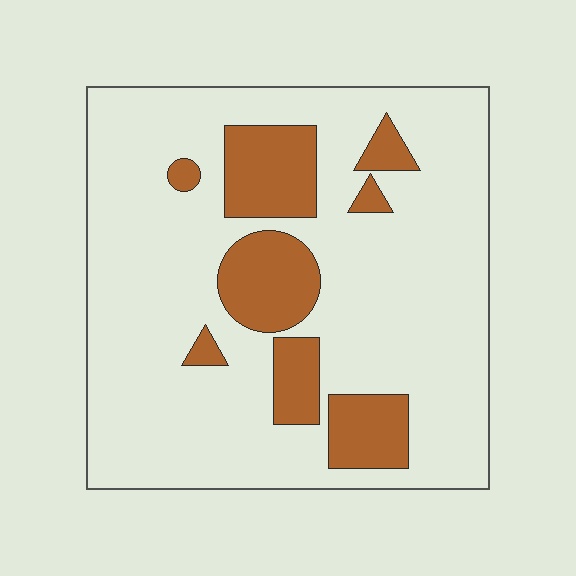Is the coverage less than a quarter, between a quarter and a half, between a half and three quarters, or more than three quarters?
Less than a quarter.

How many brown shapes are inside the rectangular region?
8.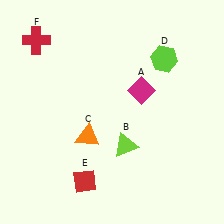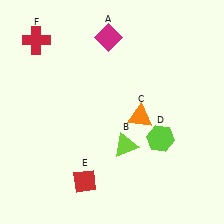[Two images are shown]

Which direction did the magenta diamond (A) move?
The magenta diamond (A) moved up.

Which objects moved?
The objects that moved are: the magenta diamond (A), the orange triangle (C), the lime hexagon (D).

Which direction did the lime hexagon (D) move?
The lime hexagon (D) moved down.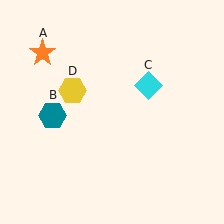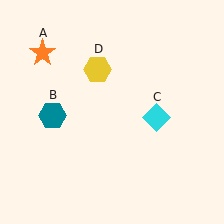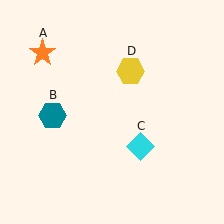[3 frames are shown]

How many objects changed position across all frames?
2 objects changed position: cyan diamond (object C), yellow hexagon (object D).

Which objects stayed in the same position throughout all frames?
Orange star (object A) and teal hexagon (object B) remained stationary.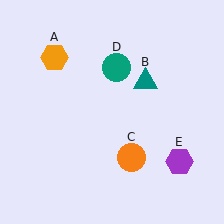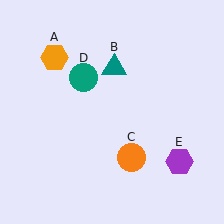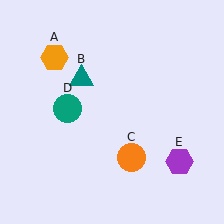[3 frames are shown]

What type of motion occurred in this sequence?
The teal triangle (object B), teal circle (object D) rotated counterclockwise around the center of the scene.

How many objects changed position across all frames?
2 objects changed position: teal triangle (object B), teal circle (object D).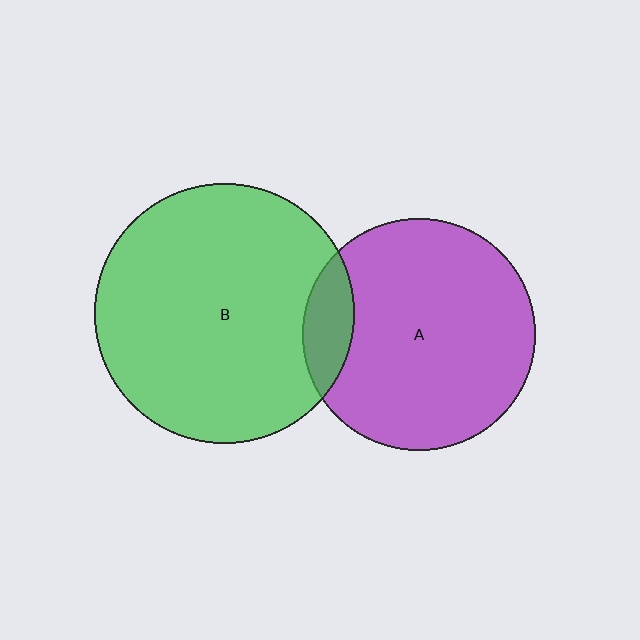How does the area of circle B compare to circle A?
Approximately 1.3 times.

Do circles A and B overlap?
Yes.